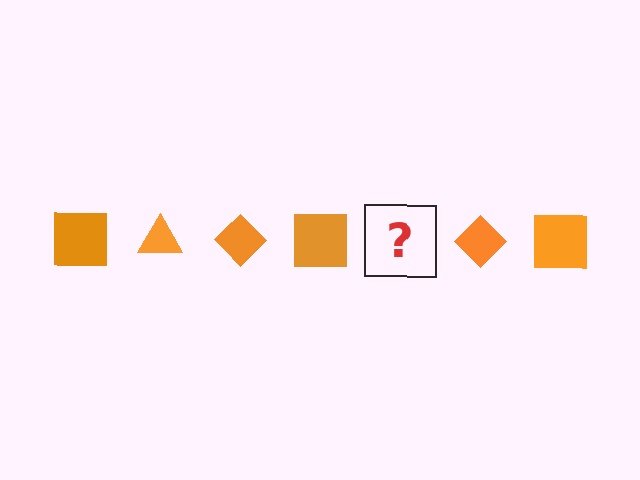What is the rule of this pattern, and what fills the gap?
The rule is that the pattern cycles through square, triangle, diamond shapes in orange. The gap should be filled with an orange triangle.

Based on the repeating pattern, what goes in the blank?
The blank should be an orange triangle.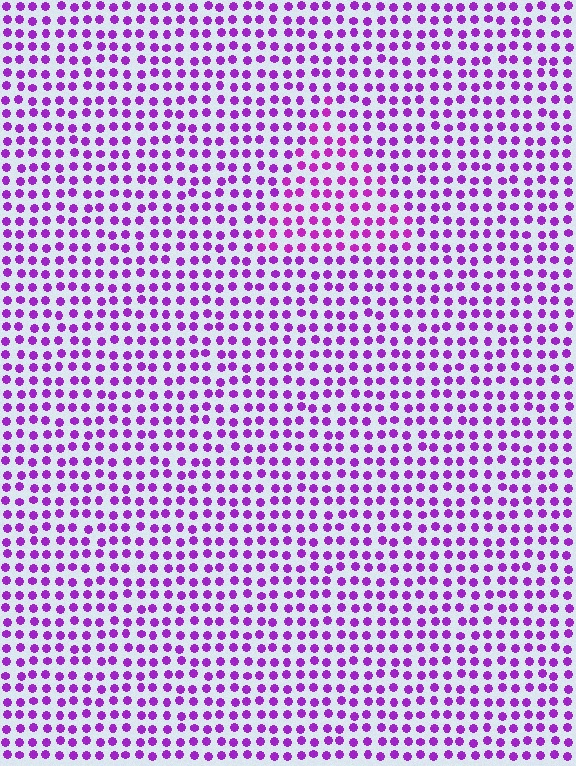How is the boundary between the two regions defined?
The boundary is defined purely by a slight shift in hue (about 16 degrees). Spacing, size, and orientation are identical on both sides.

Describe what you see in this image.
The image is filled with small purple elements in a uniform arrangement. A triangle-shaped region is visible where the elements are tinted to a slightly different hue, forming a subtle color boundary.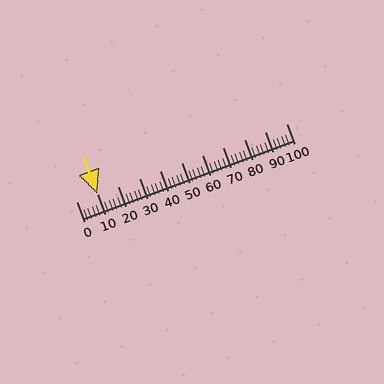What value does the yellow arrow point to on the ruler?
The yellow arrow points to approximately 10.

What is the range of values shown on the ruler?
The ruler shows values from 0 to 100.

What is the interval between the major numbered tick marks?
The major tick marks are spaced 10 units apart.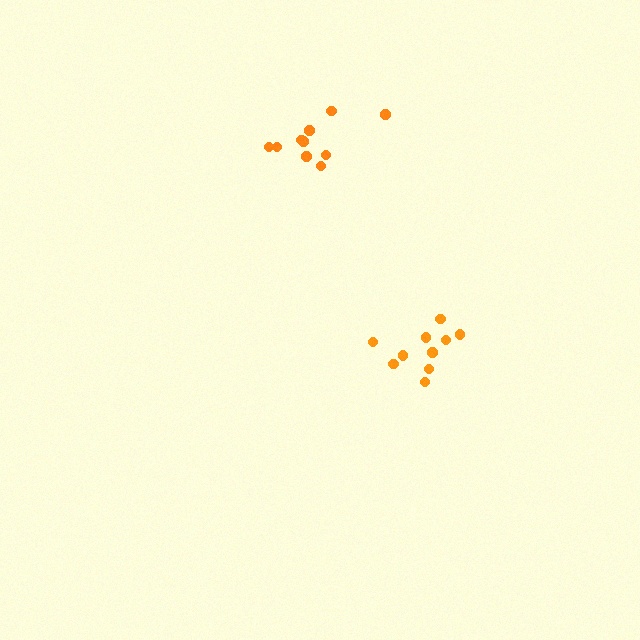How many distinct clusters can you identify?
There are 2 distinct clusters.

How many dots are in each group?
Group 1: 10 dots, Group 2: 10 dots (20 total).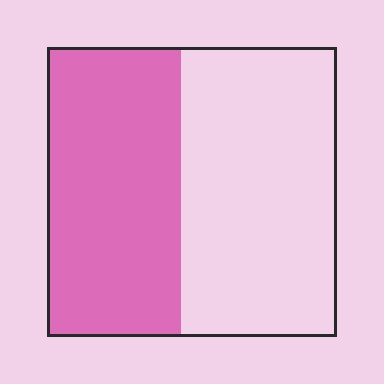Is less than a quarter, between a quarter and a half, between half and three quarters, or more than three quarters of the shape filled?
Between a quarter and a half.